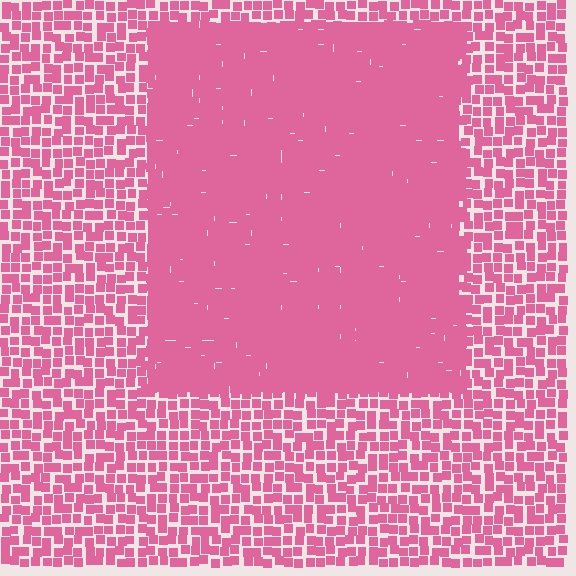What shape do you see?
I see a rectangle.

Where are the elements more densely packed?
The elements are more densely packed inside the rectangle boundary.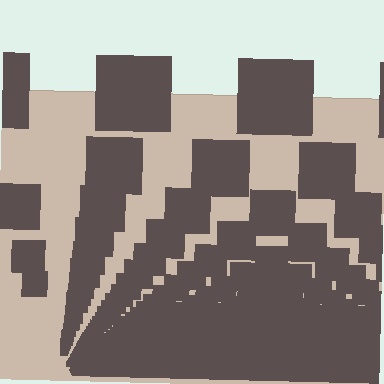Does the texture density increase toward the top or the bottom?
Density increases toward the bottom.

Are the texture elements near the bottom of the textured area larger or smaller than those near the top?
Smaller. The gradient is inverted — elements near the bottom are smaller and denser.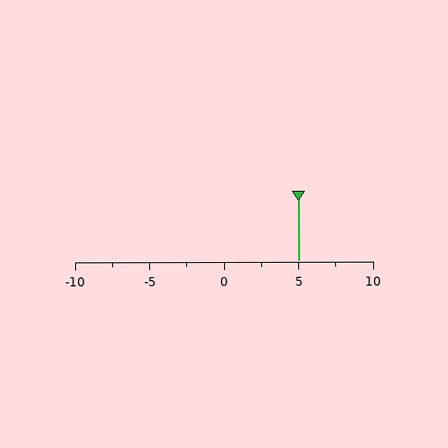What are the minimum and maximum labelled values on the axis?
The axis runs from -10 to 10.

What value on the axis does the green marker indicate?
The marker indicates approximately 5.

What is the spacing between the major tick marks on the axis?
The major ticks are spaced 5 apart.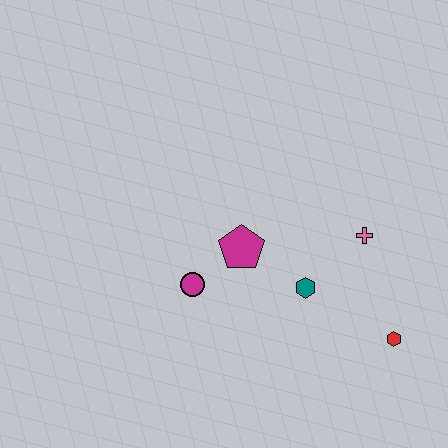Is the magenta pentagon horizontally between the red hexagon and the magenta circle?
Yes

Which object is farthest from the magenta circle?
The red hexagon is farthest from the magenta circle.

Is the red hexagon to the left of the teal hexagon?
No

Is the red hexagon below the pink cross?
Yes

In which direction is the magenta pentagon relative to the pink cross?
The magenta pentagon is to the left of the pink cross.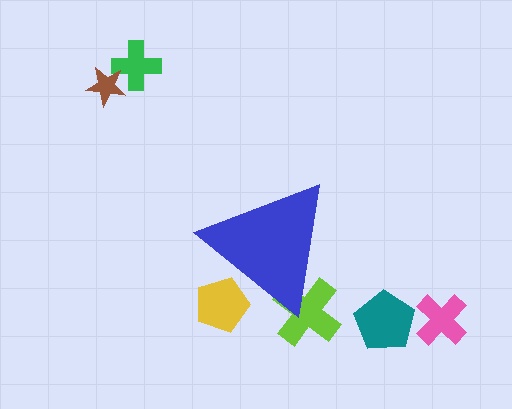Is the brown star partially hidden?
No, the brown star is fully visible.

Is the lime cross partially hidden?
Yes, the lime cross is partially hidden behind the blue triangle.